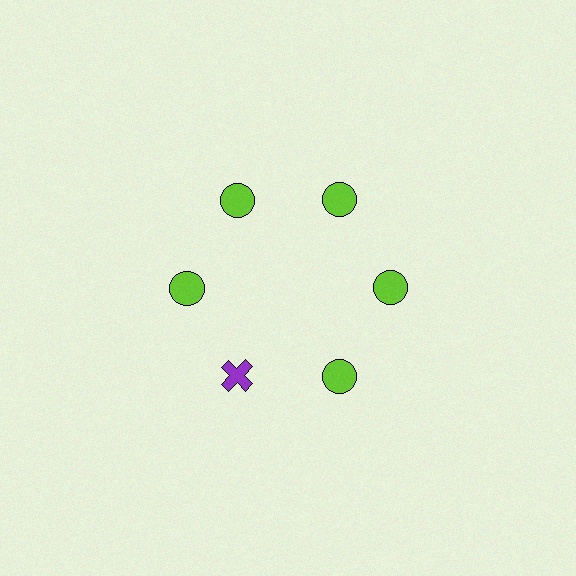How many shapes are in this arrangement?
There are 6 shapes arranged in a ring pattern.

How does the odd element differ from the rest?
It differs in both color (purple instead of lime) and shape (cross instead of circle).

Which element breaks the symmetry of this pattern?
The purple cross at roughly the 7 o'clock position breaks the symmetry. All other shapes are lime circles.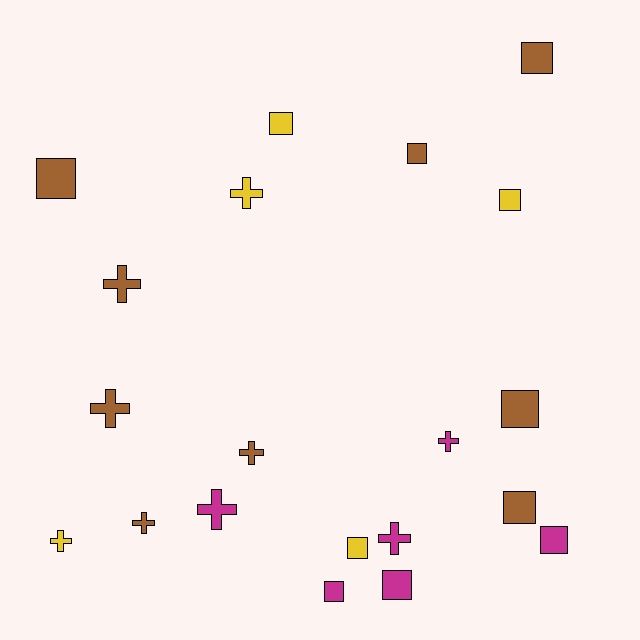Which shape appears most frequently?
Square, with 11 objects.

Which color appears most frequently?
Brown, with 9 objects.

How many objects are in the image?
There are 20 objects.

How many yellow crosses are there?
There are 2 yellow crosses.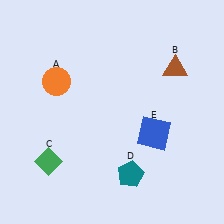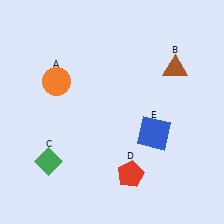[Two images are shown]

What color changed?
The pentagon (D) changed from teal in Image 1 to red in Image 2.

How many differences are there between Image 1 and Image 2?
There is 1 difference between the two images.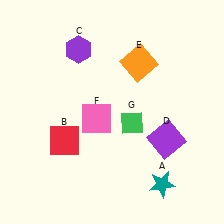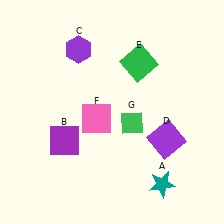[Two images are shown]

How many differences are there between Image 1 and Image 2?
There are 2 differences between the two images.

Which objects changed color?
B changed from red to purple. E changed from orange to green.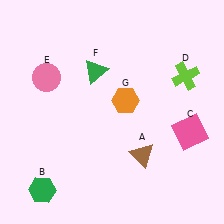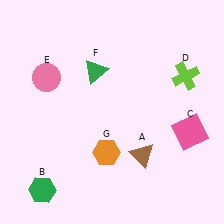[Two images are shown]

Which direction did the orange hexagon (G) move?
The orange hexagon (G) moved down.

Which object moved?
The orange hexagon (G) moved down.